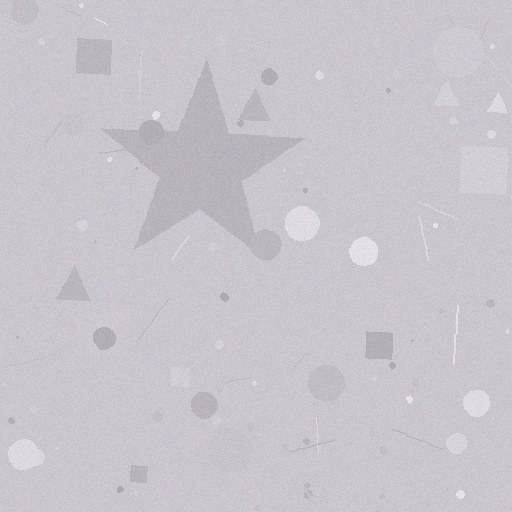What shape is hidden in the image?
A star is hidden in the image.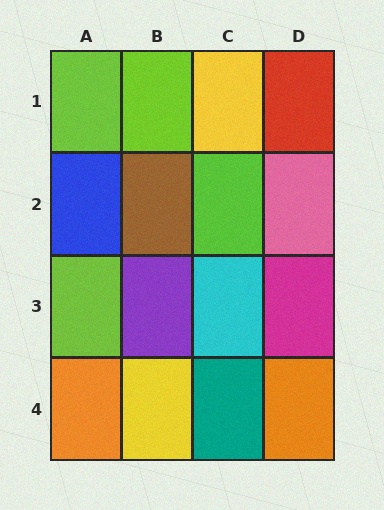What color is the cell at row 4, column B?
Yellow.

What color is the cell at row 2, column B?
Brown.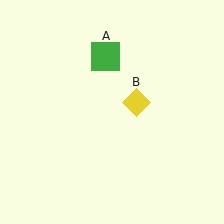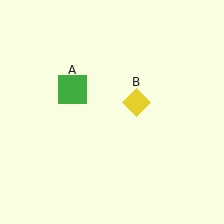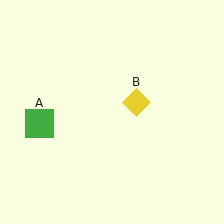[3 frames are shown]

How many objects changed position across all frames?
1 object changed position: green square (object A).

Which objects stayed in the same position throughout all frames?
Yellow diamond (object B) remained stationary.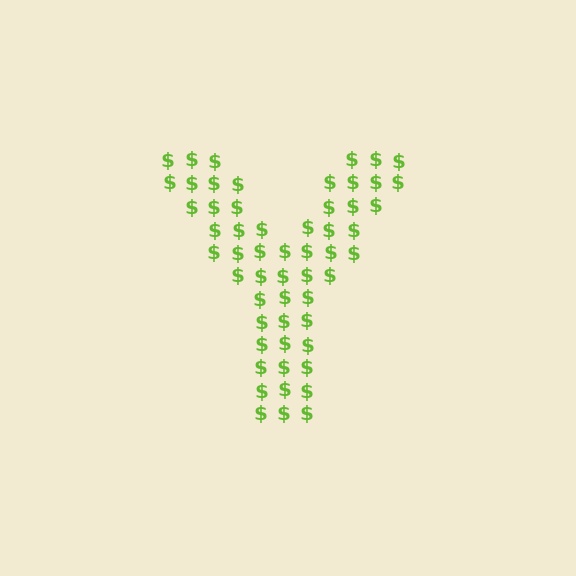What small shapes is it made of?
It is made of small dollar signs.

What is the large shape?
The large shape is the letter Y.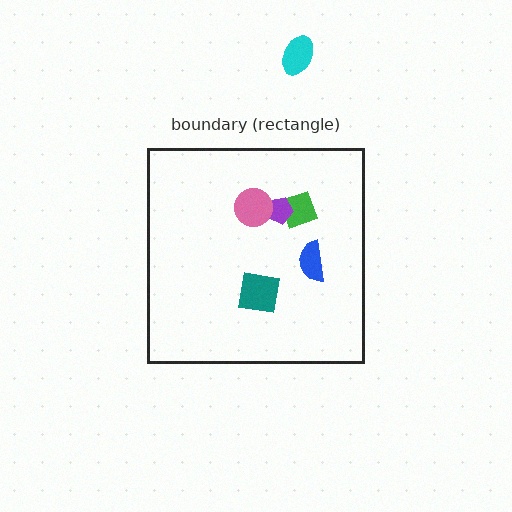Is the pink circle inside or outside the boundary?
Inside.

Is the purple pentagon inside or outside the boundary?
Inside.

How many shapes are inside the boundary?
5 inside, 1 outside.